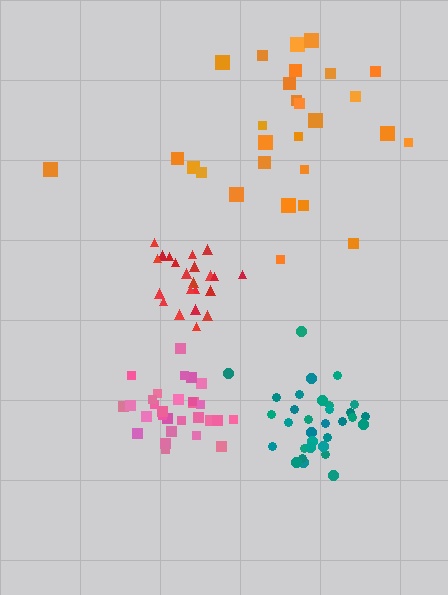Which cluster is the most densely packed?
Pink.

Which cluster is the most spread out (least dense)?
Orange.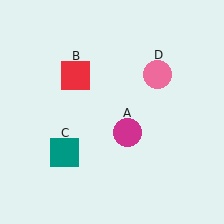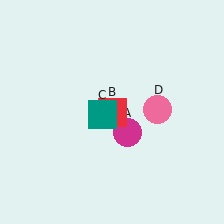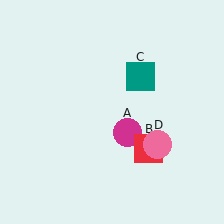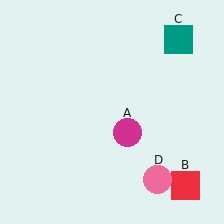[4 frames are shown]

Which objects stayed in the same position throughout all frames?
Magenta circle (object A) remained stationary.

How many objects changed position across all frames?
3 objects changed position: red square (object B), teal square (object C), pink circle (object D).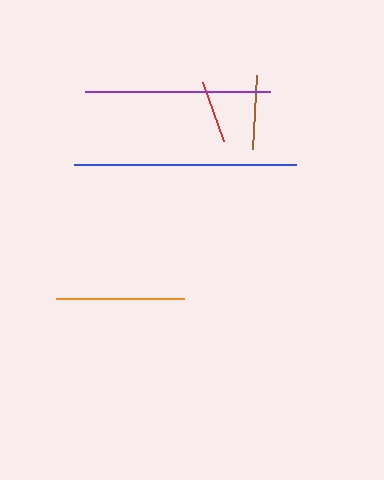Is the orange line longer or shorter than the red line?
The orange line is longer than the red line.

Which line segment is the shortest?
The red line is the shortest at approximately 63 pixels.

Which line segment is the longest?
The blue line is the longest at approximately 222 pixels.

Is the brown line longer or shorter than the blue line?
The blue line is longer than the brown line.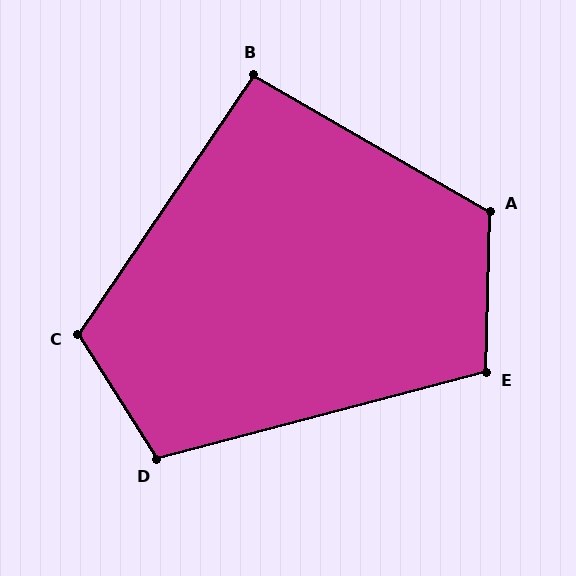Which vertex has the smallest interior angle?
B, at approximately 94 degrees.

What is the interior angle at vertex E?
Approximately 106 degrees (obtuse).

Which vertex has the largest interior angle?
A, at approximately 119 degrees.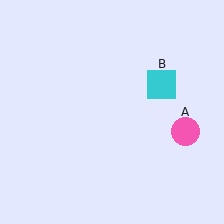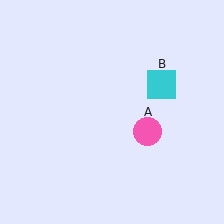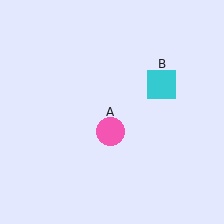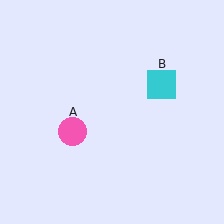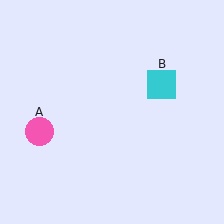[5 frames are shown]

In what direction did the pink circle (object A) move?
The pink circle (object A) moved left.